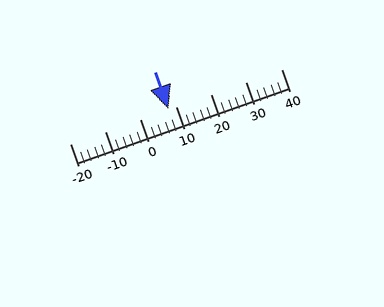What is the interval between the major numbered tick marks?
The major tick marks are spaced 10 units apart.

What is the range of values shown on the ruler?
The ruler shows values from -20 to 40.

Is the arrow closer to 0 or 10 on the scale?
The arrow is closer to 10.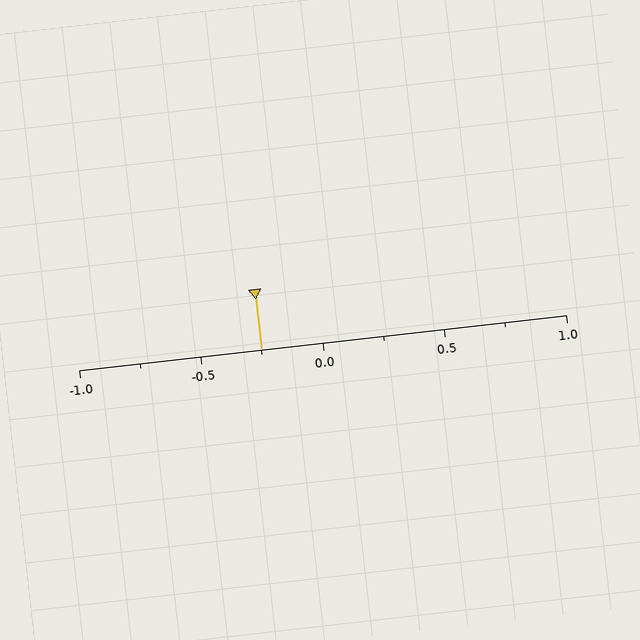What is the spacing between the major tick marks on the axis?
The major ticks are spaced 0.5 apart.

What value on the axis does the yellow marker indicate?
The marker indicates approximately -0.25.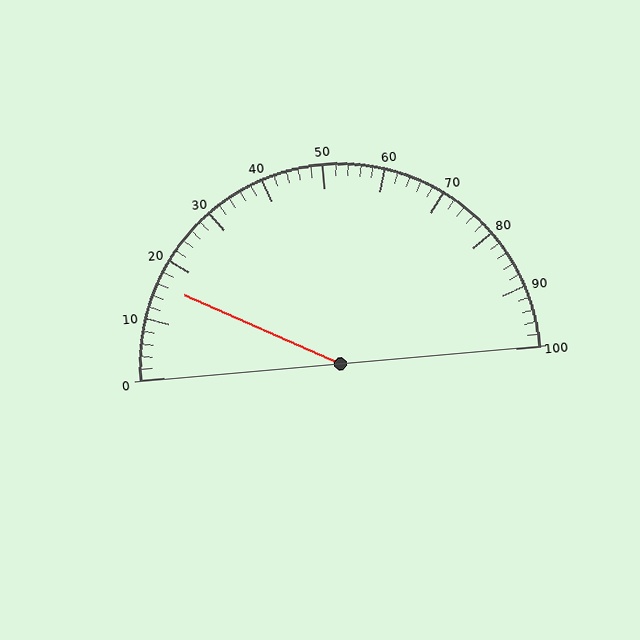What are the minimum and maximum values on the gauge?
The gauge ranges from 0 to 100.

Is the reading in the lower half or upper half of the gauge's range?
The reading is in the lower half of the range (0 to 100).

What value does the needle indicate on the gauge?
The needle indicates approximately 16.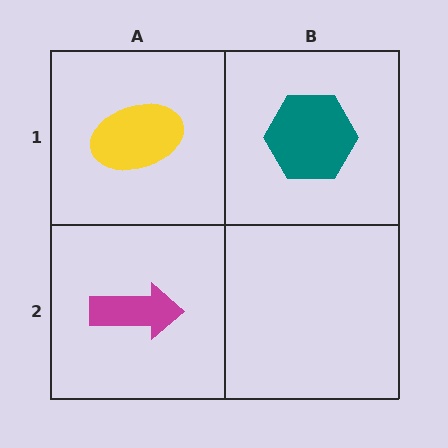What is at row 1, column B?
A teal hexagon.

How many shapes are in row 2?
1 shape.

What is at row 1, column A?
A yellow ellipse.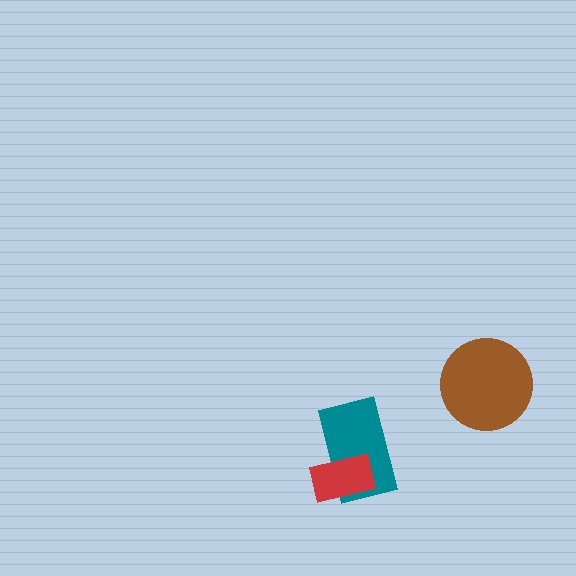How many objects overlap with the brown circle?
0 objects overlap with the brown circle.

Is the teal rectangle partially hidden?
Yes, it is partially covered by another shape.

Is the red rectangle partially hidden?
No, no other shape covers it.